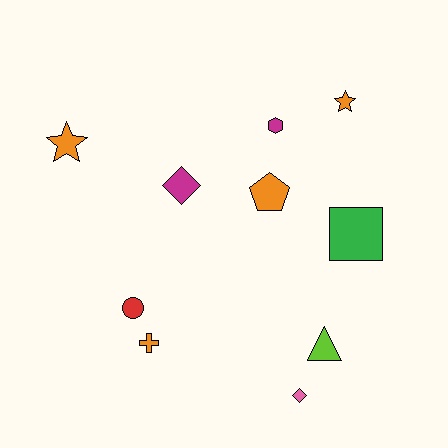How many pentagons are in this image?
There is 1 pentagon.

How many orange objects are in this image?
There are 4 orange objects.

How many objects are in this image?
There are 10 objects.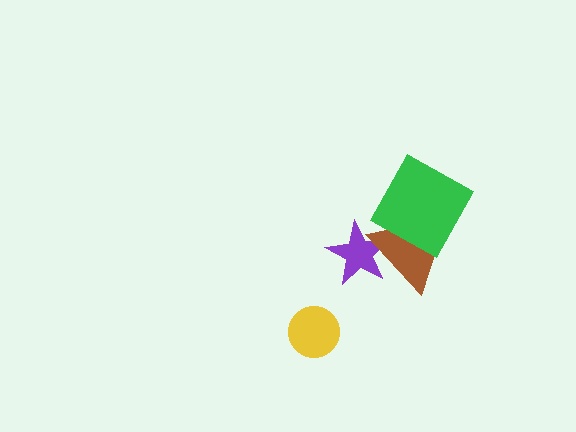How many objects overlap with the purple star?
1 object overlaps with the purple star.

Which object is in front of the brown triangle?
The green square is in front of the brown triangle.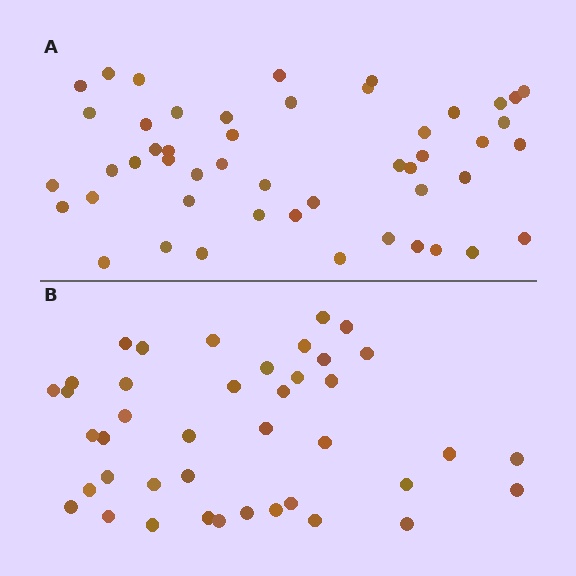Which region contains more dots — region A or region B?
Region A (the top region) has more dots.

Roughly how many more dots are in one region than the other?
Region A has roughly 8 or so more dots than region B.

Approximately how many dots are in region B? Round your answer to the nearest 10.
About 40 dots. (The exact count is 41, which rounds to 40.)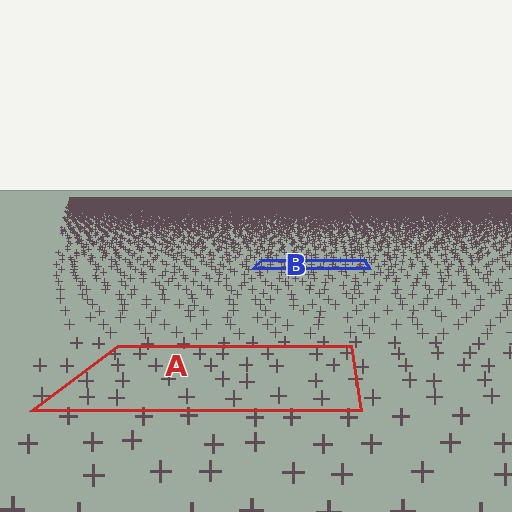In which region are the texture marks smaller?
The texture marks are smaller in region B, because it is farther away.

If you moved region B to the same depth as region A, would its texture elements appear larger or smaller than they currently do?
They would appear larger. At a closer depth, the same texture elements are projected at a bigger on-screen size.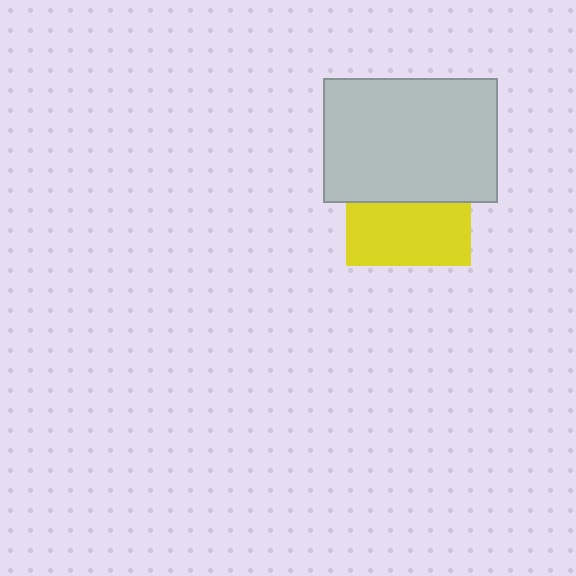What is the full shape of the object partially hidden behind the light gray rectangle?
The partially hidden object is a yellow square.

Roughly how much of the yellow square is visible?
About half of it is visible (roughly 50%).